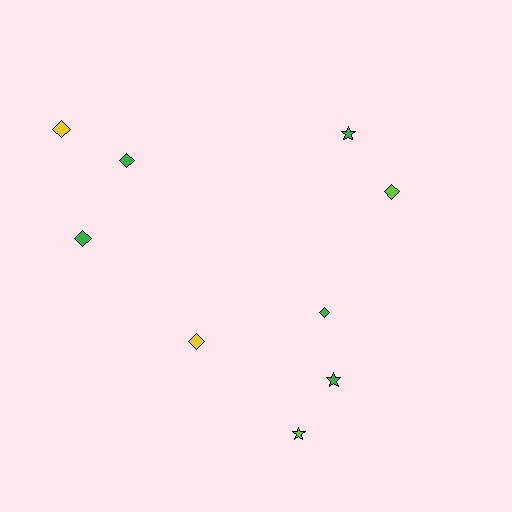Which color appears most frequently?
Green, with 5 objects.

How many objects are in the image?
There are 9 objects.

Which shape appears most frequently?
Diamond, with 6 objects.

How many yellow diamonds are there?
There are 2 yellow diamonds.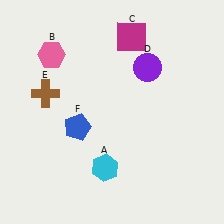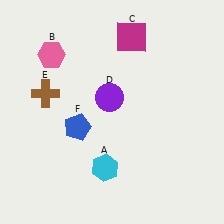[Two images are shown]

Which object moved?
The purple circle (D) moved left.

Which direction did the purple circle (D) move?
The purple circle (D) moved left.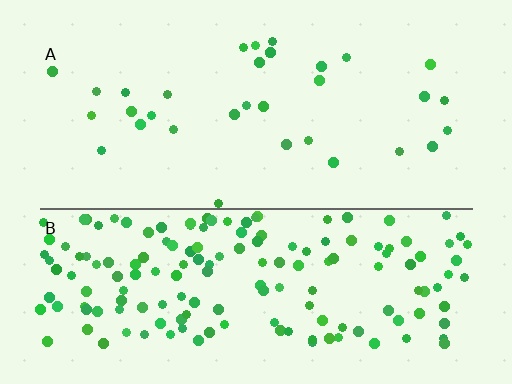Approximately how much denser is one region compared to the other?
Approximately 5.0× — region B over region A.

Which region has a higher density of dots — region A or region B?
B (the bottom).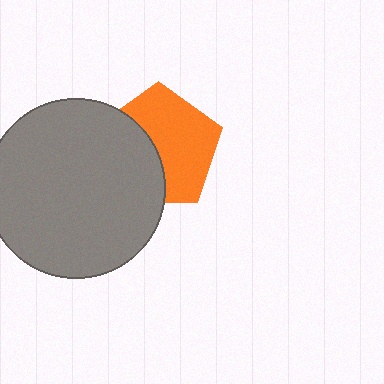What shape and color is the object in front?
The object in front is a gray circle.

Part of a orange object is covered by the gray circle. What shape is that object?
It is a pentagon.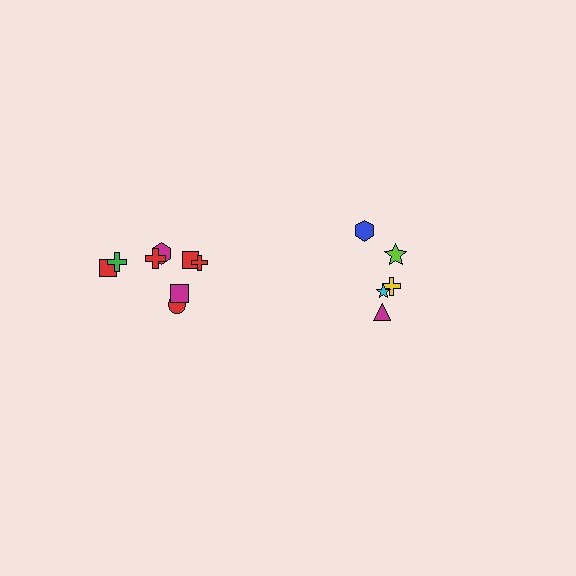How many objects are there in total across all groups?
There are 13 objects.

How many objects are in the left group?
There are 8 objects.